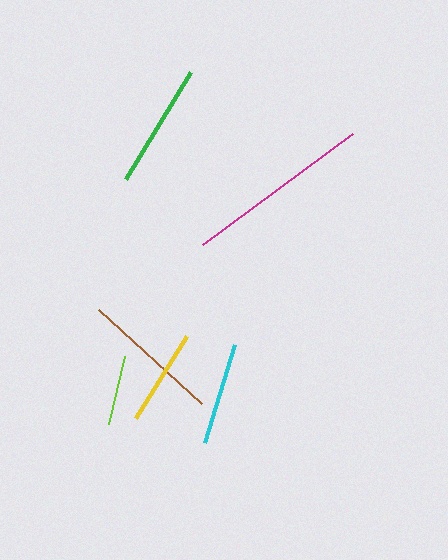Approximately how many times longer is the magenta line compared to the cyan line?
The magenta line is approximately 1.8 times the length of the cyan line.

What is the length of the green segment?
The green segment is approximately 125 pixels long.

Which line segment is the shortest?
The lime line is the shortest at approximately 70 pixels.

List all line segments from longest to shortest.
From longest to shortest: magenta, brown, green, cyan, yellow, lime.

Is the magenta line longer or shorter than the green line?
The magenta line is longer than the green line.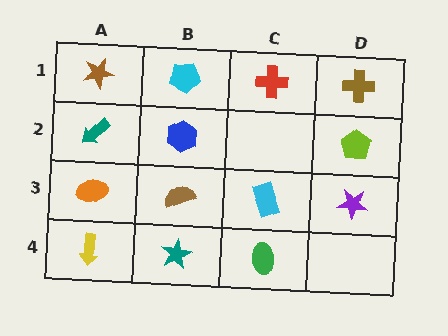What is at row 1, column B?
A cyan pentagon.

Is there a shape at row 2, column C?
No, that cell is empty.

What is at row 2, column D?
A lime pentagon.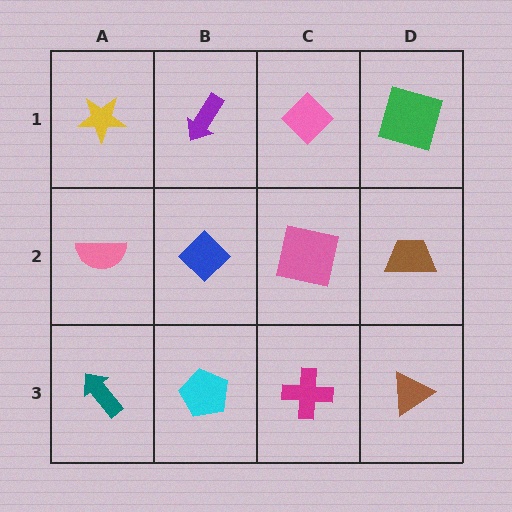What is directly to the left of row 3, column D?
A magenta cross.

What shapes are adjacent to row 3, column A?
A pink semicircle (row 2, column A), a cyan pentagon (row 3, column B).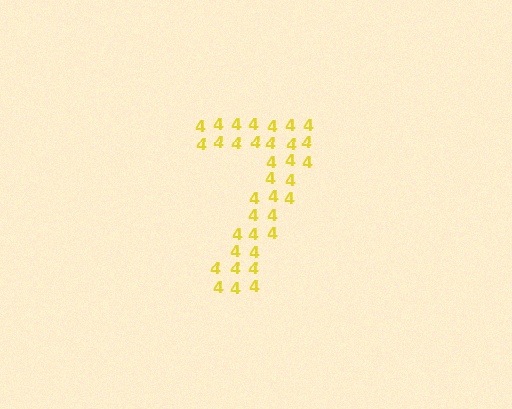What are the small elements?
The small elements are digit 4's.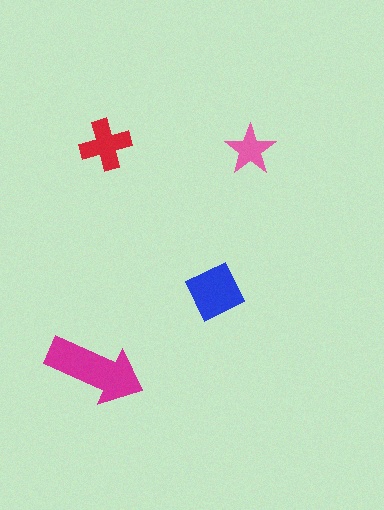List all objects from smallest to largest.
The pink star, the red cross, the blue square, the magenta arrow.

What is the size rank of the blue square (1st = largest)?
2nd.